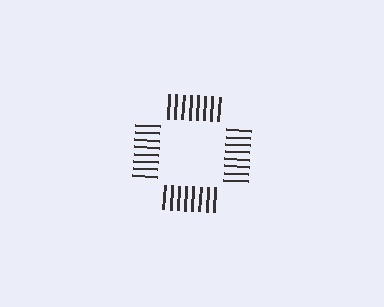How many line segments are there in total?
32 — 8 along each of the 4 edges.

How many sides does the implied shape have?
4 sides — the line-ends trace a square.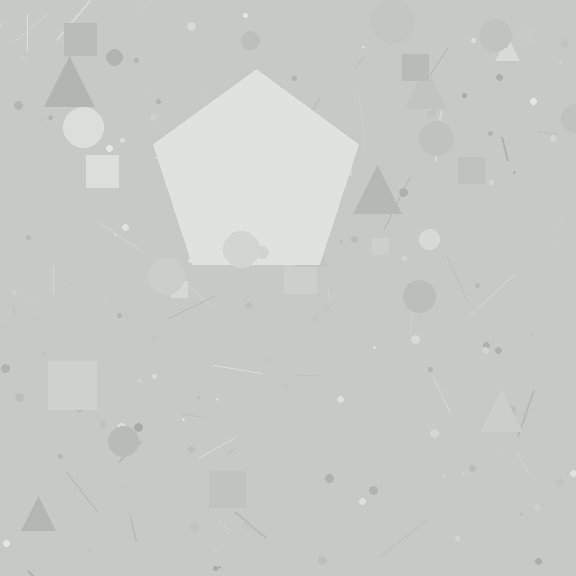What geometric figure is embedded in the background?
A pentagon is embedded in the background.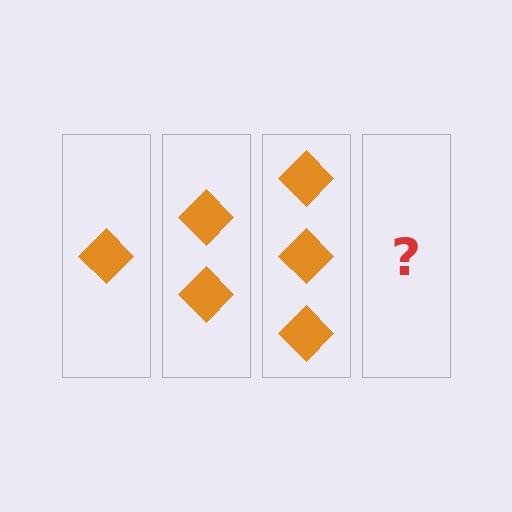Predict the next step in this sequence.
The next step is 4 diamonds.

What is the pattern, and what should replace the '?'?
The pattern is that each step adds one more diamond. The '?' should be 4 diamonds.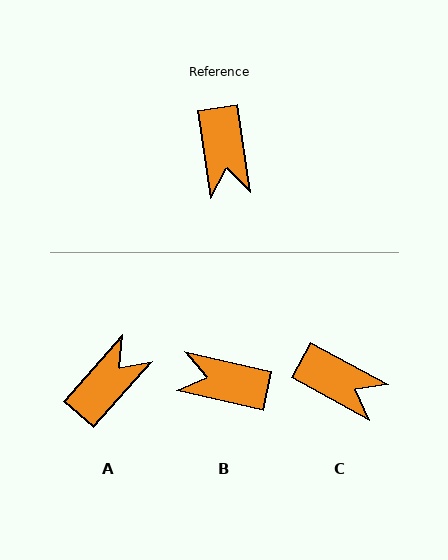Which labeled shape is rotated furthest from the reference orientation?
A, about 130 degrees away.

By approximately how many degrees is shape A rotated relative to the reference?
Approximately 130 degrees counter-clockwise.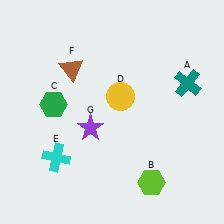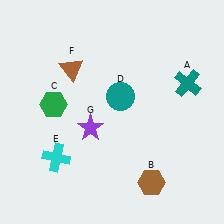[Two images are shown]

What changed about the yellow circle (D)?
In Image 1, D is yellow. In Image 2, it changed to teal.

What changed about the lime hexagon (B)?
In Image 1, B is lime. In Image 2, it changed to brown.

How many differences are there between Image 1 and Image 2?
There are 2 differences between the two images.